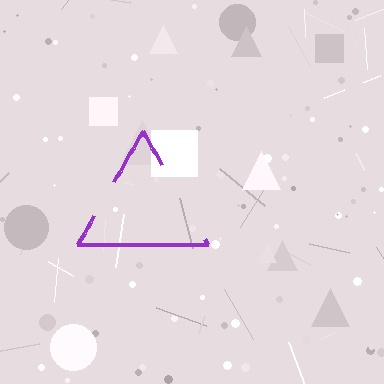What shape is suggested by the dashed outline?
The dashed outline suggests a triangle.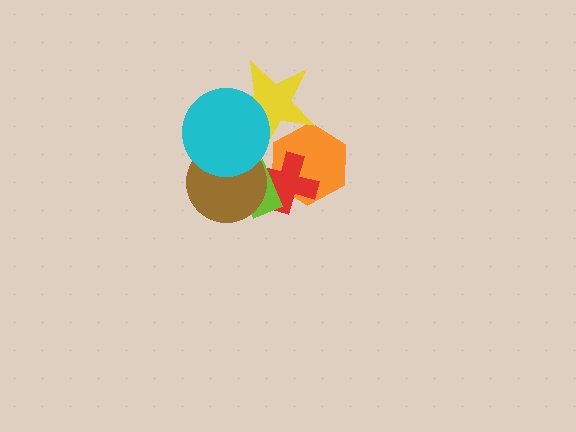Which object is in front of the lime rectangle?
The brown circle is in front of the lime rectangle.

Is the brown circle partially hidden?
Yes, it is partially covered by another shape.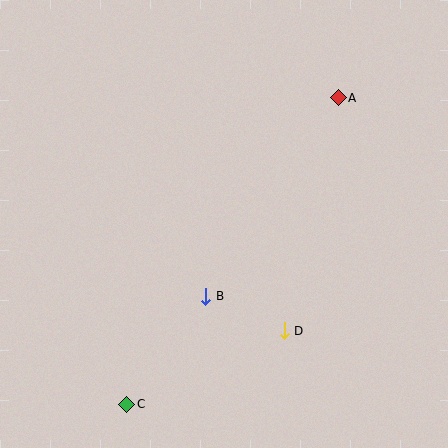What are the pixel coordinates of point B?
Point B is at (206, 296).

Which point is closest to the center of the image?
Point B at (206, 296) is closest to the center.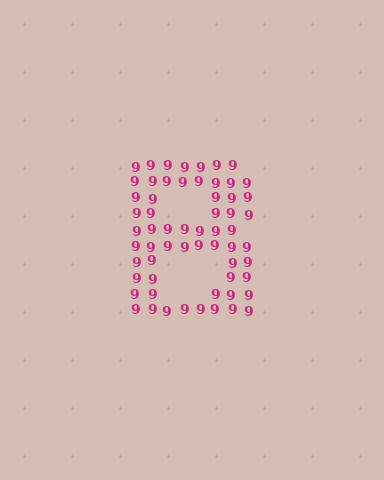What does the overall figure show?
The overall figure shows the letter B.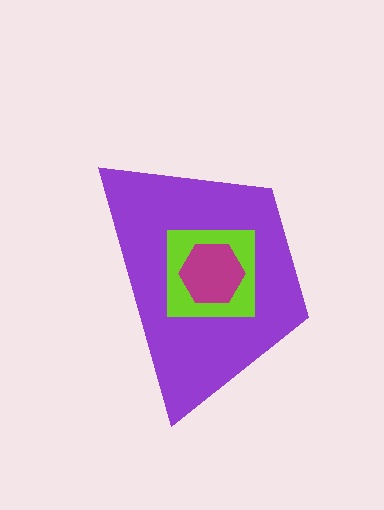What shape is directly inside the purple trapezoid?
The lime square.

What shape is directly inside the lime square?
The magenta hexagon.